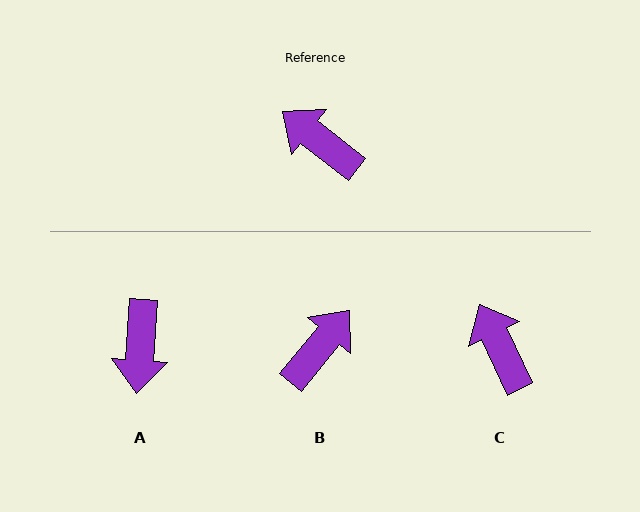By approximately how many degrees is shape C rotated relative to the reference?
Approximately 27 degrees clockwise.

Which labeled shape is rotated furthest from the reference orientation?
A, about 124 degrees away.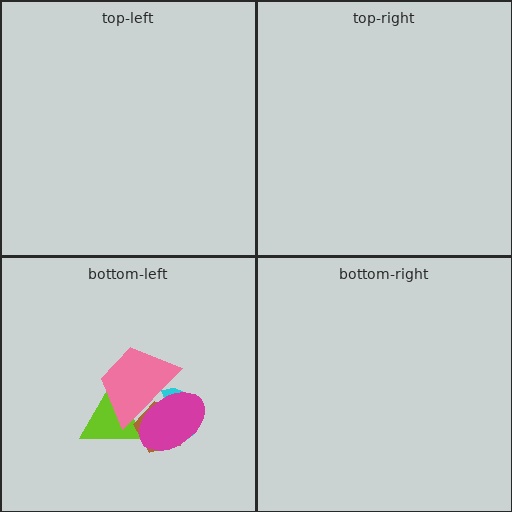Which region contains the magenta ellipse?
The bottom-left region.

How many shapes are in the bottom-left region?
5.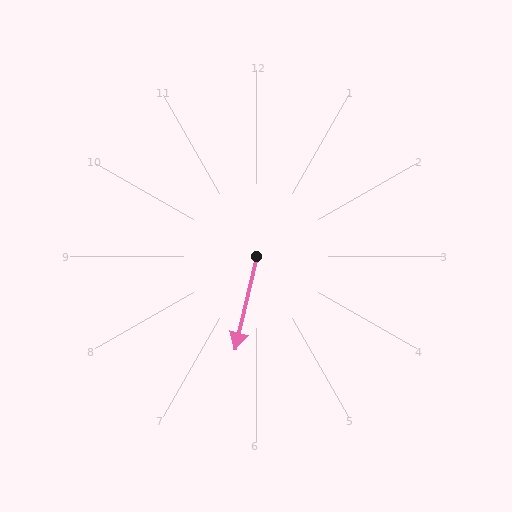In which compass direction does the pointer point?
South.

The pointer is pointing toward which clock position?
Roughly 6 o'clock.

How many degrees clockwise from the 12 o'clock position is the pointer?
Approximately 193 degrees.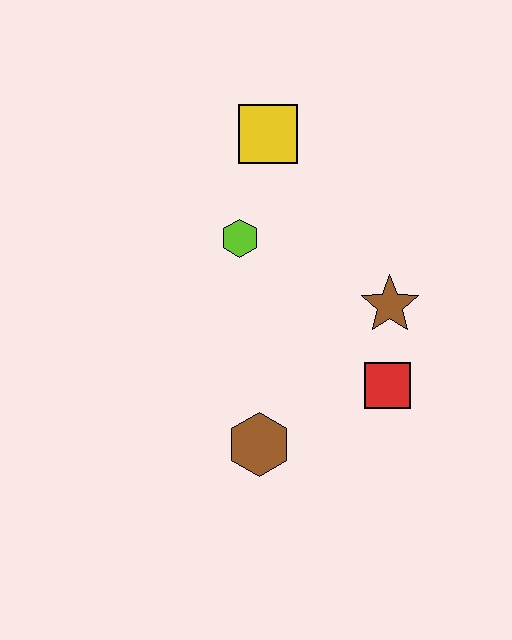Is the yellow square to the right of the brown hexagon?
Yes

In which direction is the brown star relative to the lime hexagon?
The brown star is to the right of the lime hexagon.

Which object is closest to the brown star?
The red square is closest to the brown star.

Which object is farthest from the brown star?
The yellow square is farthest from the brown star.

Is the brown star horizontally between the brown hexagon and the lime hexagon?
No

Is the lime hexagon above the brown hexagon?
Yes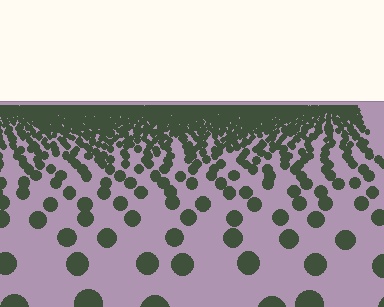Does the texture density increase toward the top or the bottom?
Density increases toward the top.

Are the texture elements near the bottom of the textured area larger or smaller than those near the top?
Larger. Near the bottom, elements are closer to the viewer and appear at a bigger on-screen size.